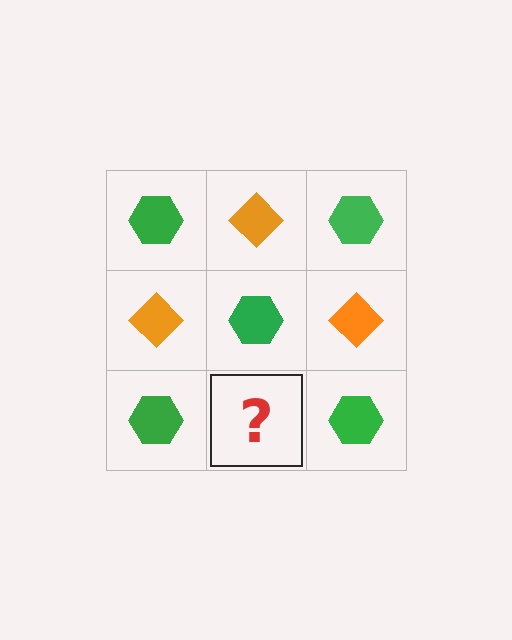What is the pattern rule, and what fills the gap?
The rule is that it alternates green hexagon and orange diamond in a checkerboard pattern. The gap should be filled with an orange diamond.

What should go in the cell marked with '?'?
The missing cell should contain an orange diamond.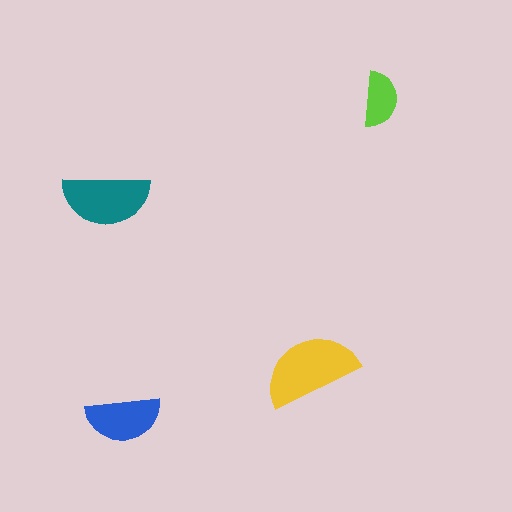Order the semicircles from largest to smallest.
the yellow one, the teal one, the blue one, the lime one.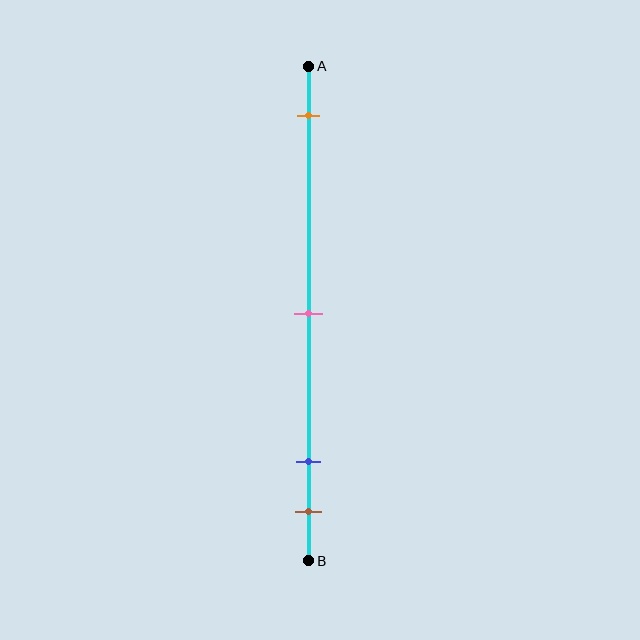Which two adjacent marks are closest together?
The blue and brown marks are the closest adjacent pair.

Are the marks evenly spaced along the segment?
No, the marks are not evenly spaced.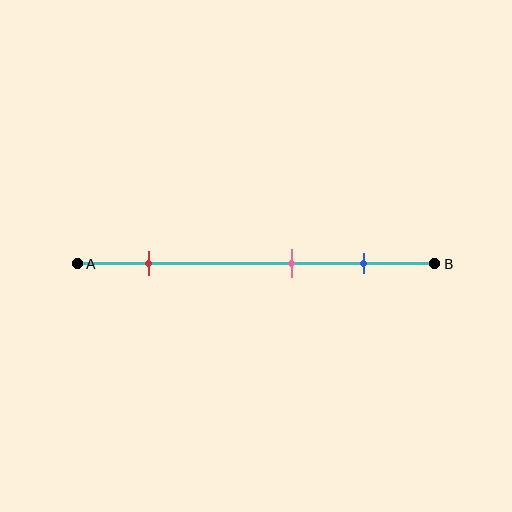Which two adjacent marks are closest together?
The pink and blue marks are the closest adjacent pair.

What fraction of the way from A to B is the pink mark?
The pink mark is approximately 60% (0.6) of the way from A to B.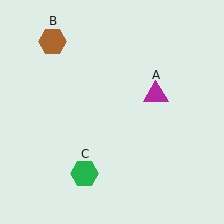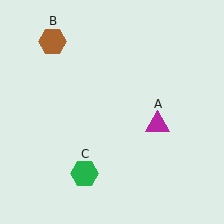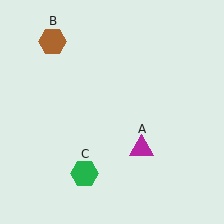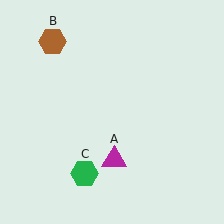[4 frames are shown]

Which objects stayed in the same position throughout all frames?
Brown hexagon (object B) and green hexagon (object C) remained stationary.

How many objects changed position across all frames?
1 object changed position: magenta triangle (object A).